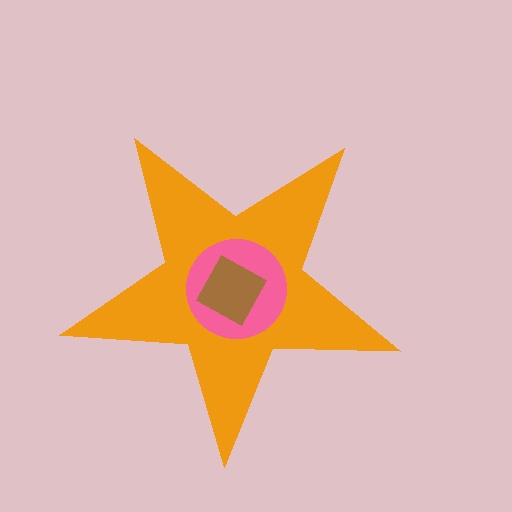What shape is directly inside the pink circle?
The brown square.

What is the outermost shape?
The orange star.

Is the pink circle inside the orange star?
Yes.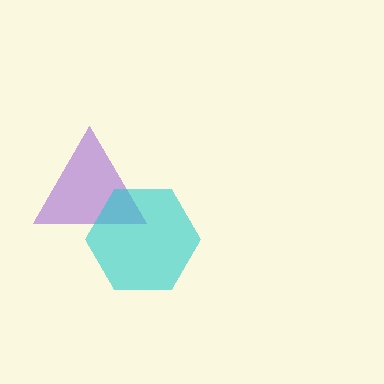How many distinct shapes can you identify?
There are 2 distinct shapes: a purple triangle, a cyan hexagon.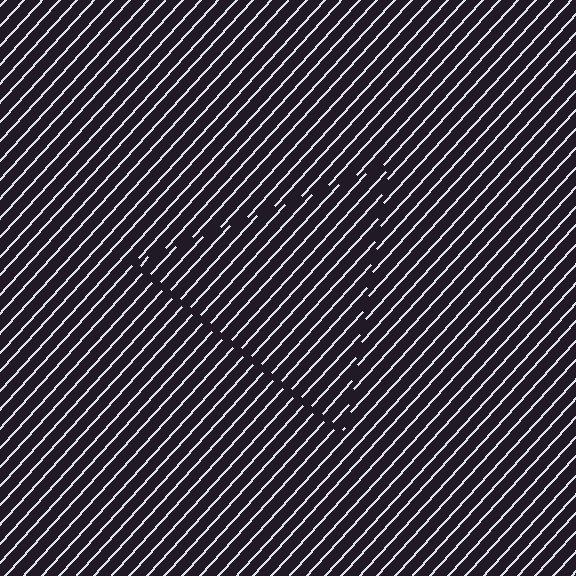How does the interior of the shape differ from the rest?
The interior of the shape contains the same grating, shifted by half a period — the contour is defined by the phase discontinuity where line-ends from the inner and outer gratings abut.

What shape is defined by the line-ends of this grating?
An illusory triangle. The interior of the shape contains the same grating, shifted by half a period — the contour is defined by the phase discontinuity where line-ends from the inner and outer gratings abut.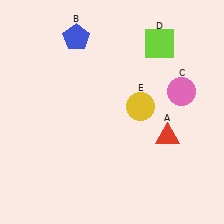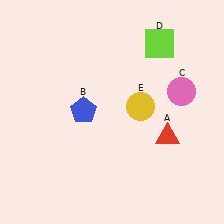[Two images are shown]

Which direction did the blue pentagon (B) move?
The blue pentagon (B) moved down.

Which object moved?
The blue pentagon (B) moved down.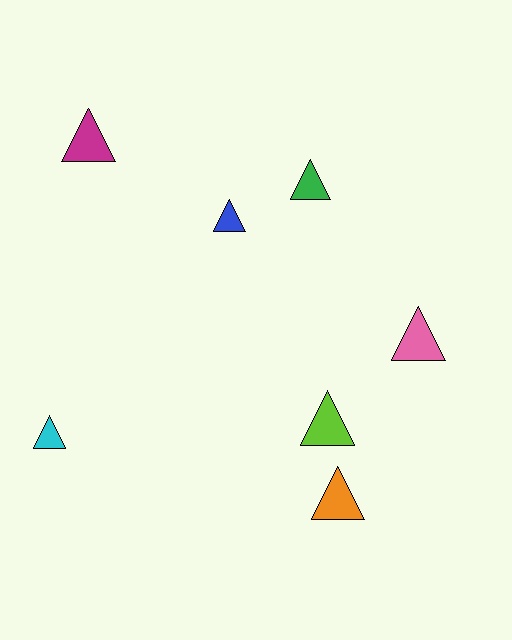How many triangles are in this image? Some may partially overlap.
There are 7 triangles.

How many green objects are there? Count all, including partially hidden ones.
There is 1 green object.